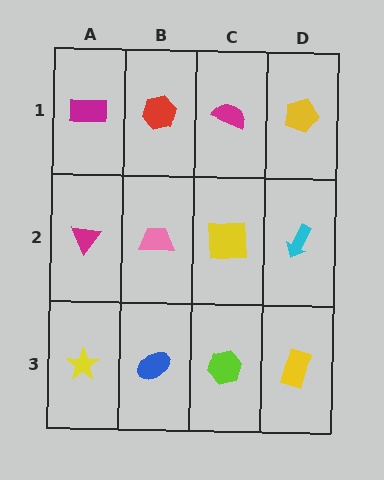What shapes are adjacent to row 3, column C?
A yellow square (row 2, column C), a blue ellipse (row 3, column B), a yellow rectangle (row 3, column D).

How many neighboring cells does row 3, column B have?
3.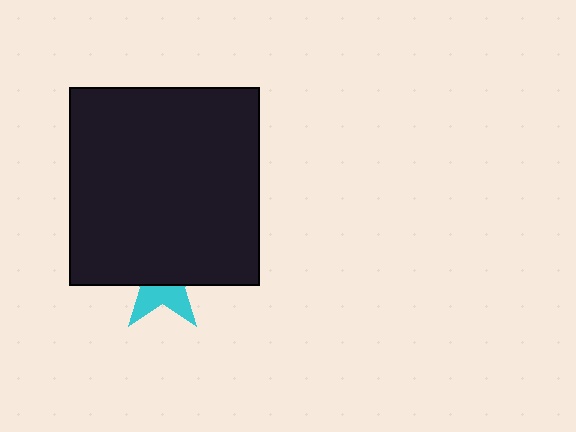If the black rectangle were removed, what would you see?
You would see the complete cyan star.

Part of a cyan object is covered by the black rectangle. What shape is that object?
It is a star.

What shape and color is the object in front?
The object in front is a black rectangle.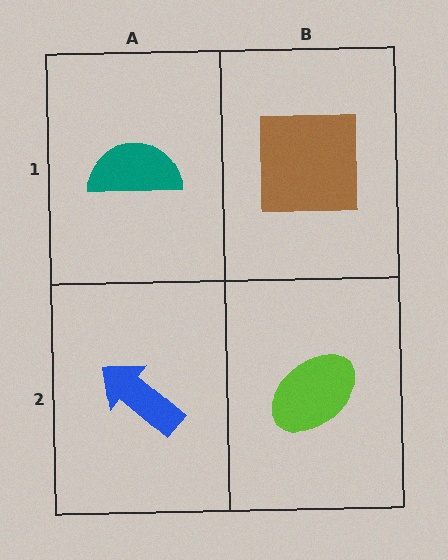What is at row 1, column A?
A teal semicircle.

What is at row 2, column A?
A blue arrow.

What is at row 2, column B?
A lime ellipse.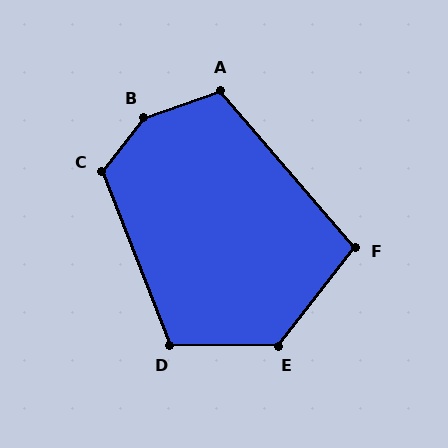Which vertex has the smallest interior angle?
F, at approximately 101 degrees.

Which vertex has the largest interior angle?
B, at approximately 147 degrees.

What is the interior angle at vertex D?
Approximately 111 degrees (obtuse).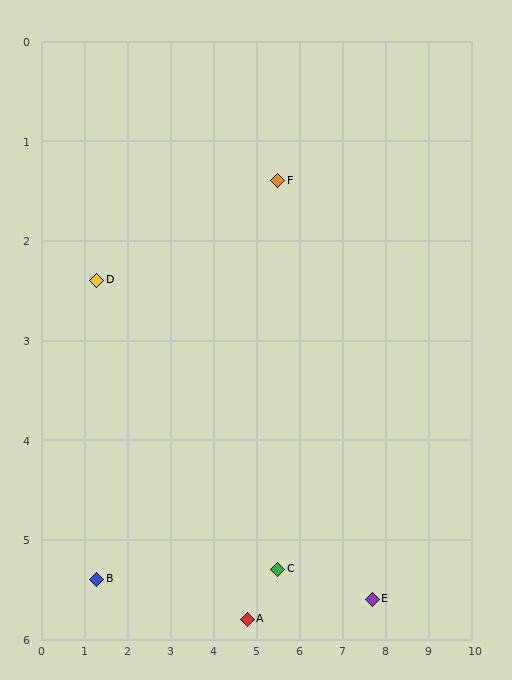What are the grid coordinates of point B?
Point B is at approximately (1.3, 5.4).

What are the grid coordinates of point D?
Point D is at approximately (1.3, 2.4).